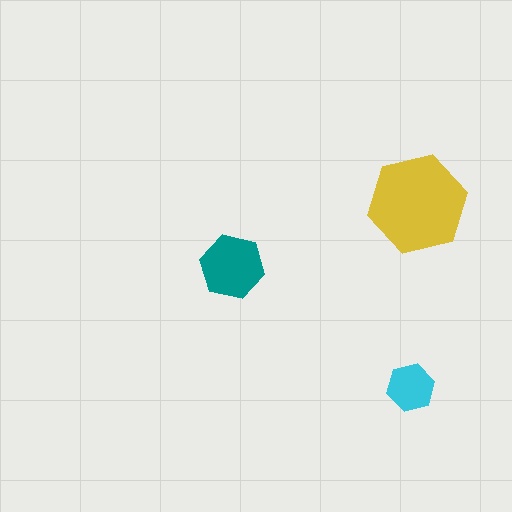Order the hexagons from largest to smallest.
the yellow one, the teal one, the cyan one.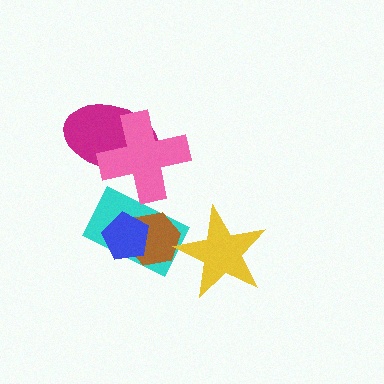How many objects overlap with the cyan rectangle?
3 objects overlap with the cyan rectangle.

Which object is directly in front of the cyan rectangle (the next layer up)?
The brown hexagon is directly in front of the cyan rectangle.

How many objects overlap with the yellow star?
1 object overlaps with the yellow star.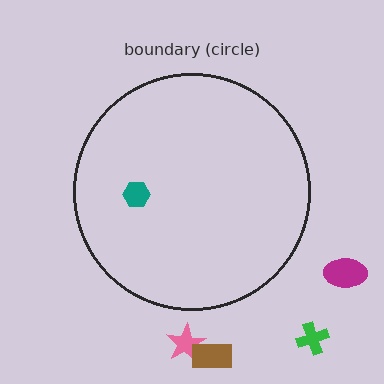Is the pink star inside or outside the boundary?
Outside.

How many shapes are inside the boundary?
1 inside, 4 outside.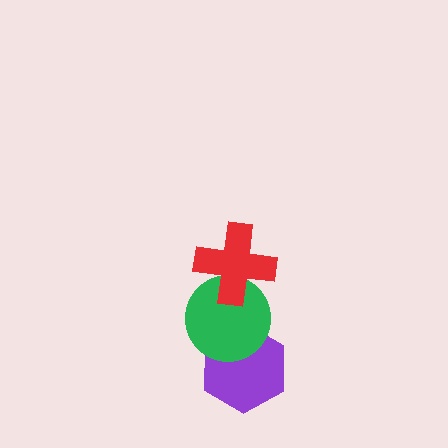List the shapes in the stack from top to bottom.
From top to bottom: the red cross, the green circle, the purple hexagon.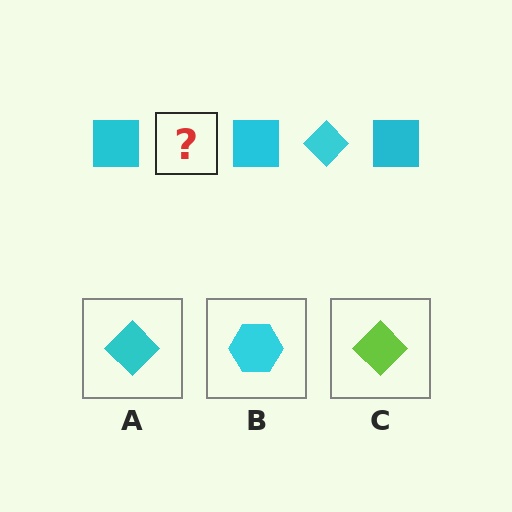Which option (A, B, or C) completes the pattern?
A.